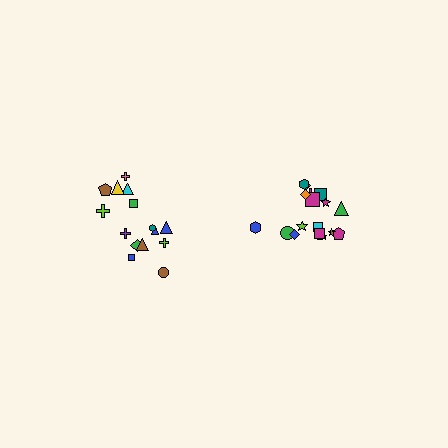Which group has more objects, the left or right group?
The right group.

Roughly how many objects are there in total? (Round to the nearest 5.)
Roughly 35 objects in total.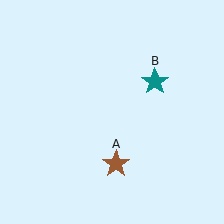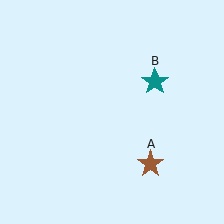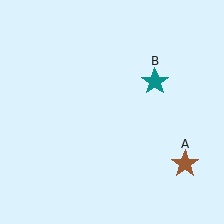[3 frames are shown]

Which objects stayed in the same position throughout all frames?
Teal star (object B) remained stationary.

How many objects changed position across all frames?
1 object changed position: brown star (object A).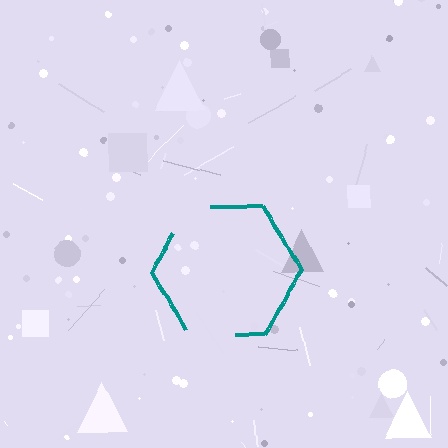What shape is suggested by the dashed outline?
The dashed outline suggests a hexagon.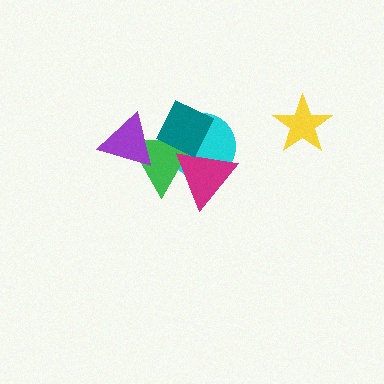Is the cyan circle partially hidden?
Yes, it is partially covered by another shape.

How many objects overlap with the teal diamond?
3 objects overlap with the teal diamond.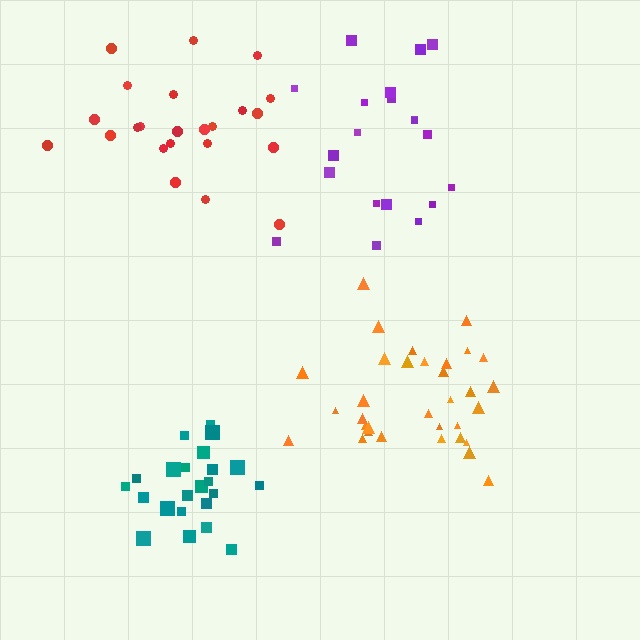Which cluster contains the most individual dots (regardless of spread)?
Orange (33).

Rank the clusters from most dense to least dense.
teal, orange, red, purple.